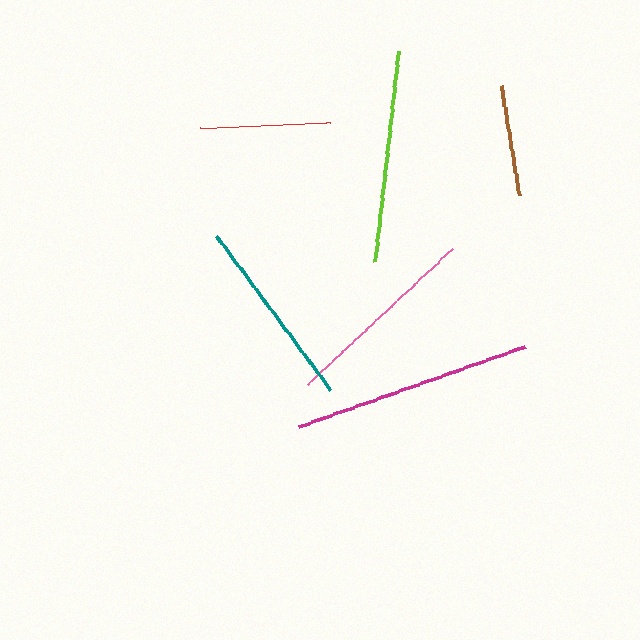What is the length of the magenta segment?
The magenta segment is approximately 240 pixels long.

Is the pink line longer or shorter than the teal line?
The pink line is longer than the teal line.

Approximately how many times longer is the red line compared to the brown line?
The red line is approximately 1.2 times the length of the brown line.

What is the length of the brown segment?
The brown segment is approximately 110 pixels long.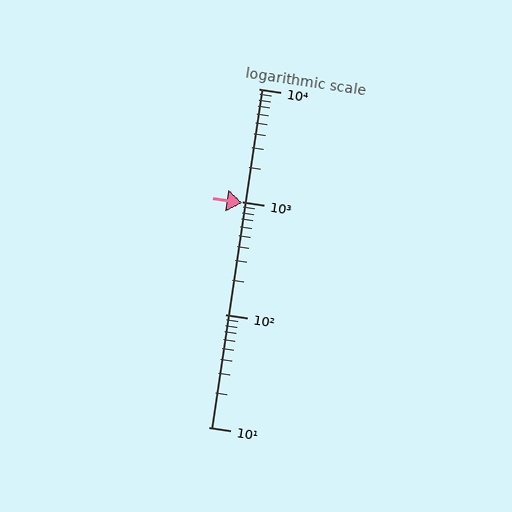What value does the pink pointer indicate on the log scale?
The pointer indicates approximately 980.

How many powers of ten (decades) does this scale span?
The scale spans 3 decades, from 10 to 10000.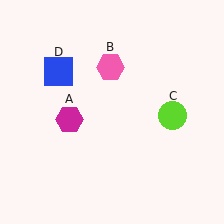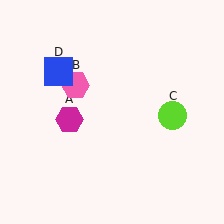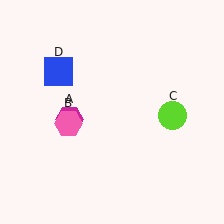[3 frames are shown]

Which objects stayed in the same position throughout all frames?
Magenta hexagon (object A) and lime circle (object C) and blue square (object D) remained stationary.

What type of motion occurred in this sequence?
The pink hexagon (object B) rotated counterclockwise around the center of the scene.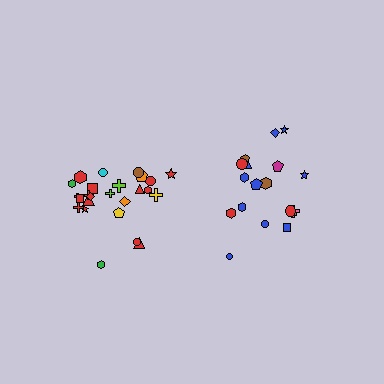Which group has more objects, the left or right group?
The left group.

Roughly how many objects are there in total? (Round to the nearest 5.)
Roughly 45 objects in total.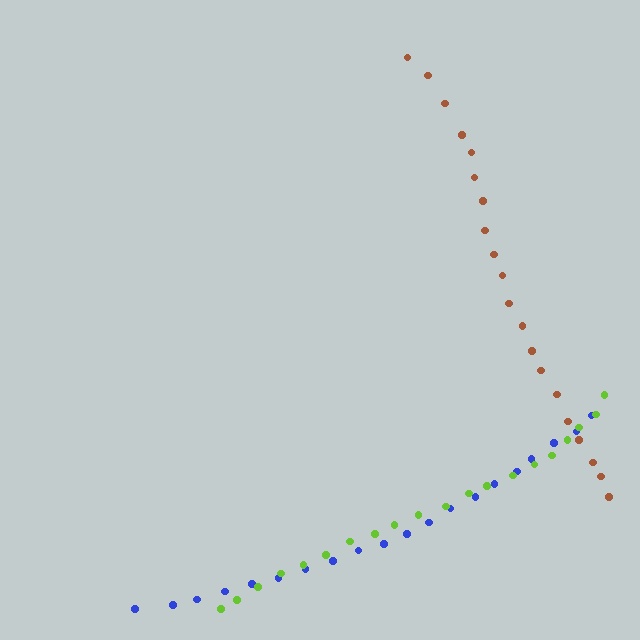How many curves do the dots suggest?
There are 3 distinct paths.